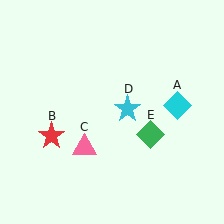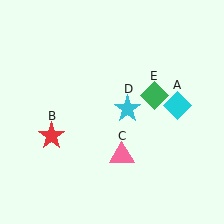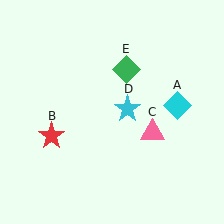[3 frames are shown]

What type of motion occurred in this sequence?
The pink triangle (object C), green diamond (object E) rotated counterclockwise around the center of the scene.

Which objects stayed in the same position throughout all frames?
Cyan diamond (object A) and red star (object B) and cyan star (object D) remained stationary.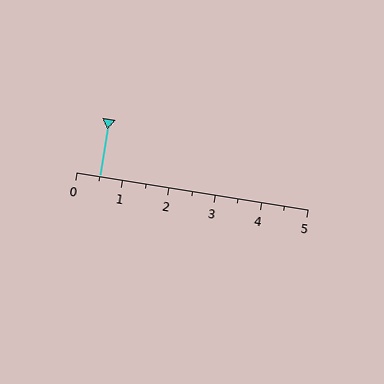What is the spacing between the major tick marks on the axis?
The major ticks are spaced 1 apart.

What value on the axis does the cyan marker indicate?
The marker indicates approximately 0.5.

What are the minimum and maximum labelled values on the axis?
The axis runs from 0 to 5.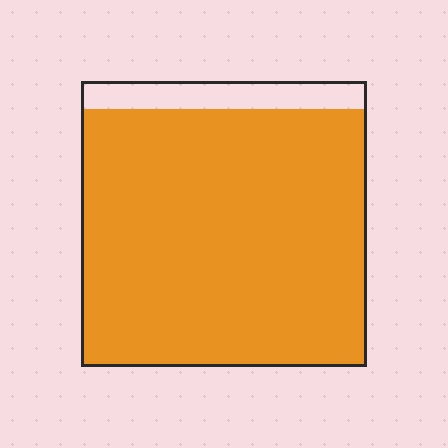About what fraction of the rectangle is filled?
About nine tenths (9/10).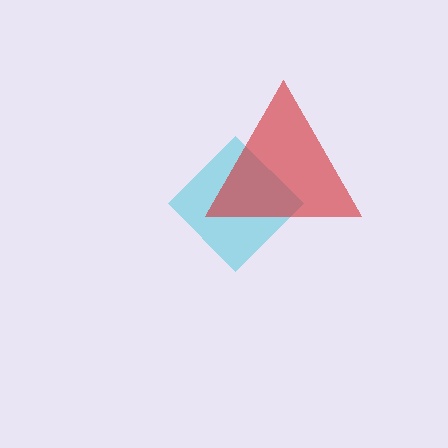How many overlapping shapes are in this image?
There are 2 overlapping shapes in the image.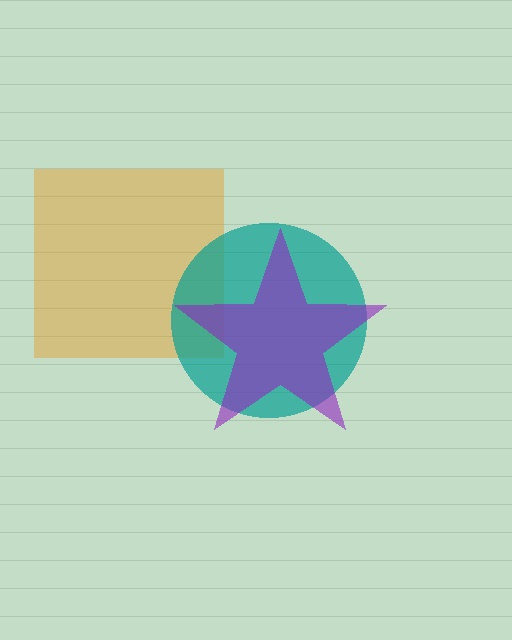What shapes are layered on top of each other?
The layered shapes are: an orange square, a teal circle, a purple star.